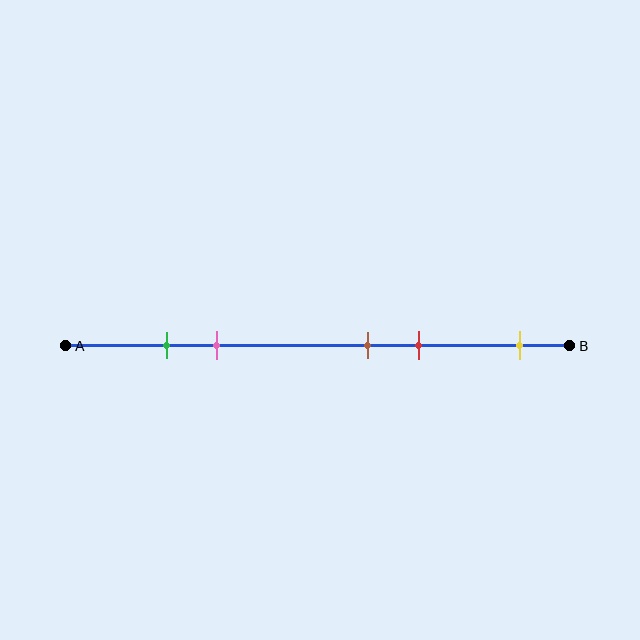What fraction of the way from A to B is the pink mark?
The pink mark is approximately 30% (0.3) of the way from A to B.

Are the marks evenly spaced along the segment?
No, the marks are not evenly spaced.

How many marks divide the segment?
There are 5 marks dividing the segment.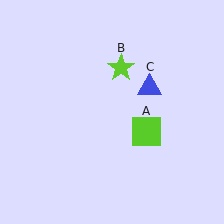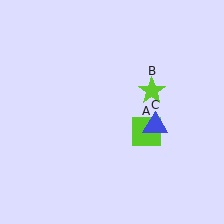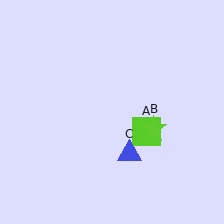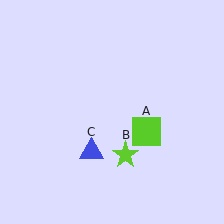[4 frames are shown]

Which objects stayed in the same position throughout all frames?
Lime square (object A) remained stationary.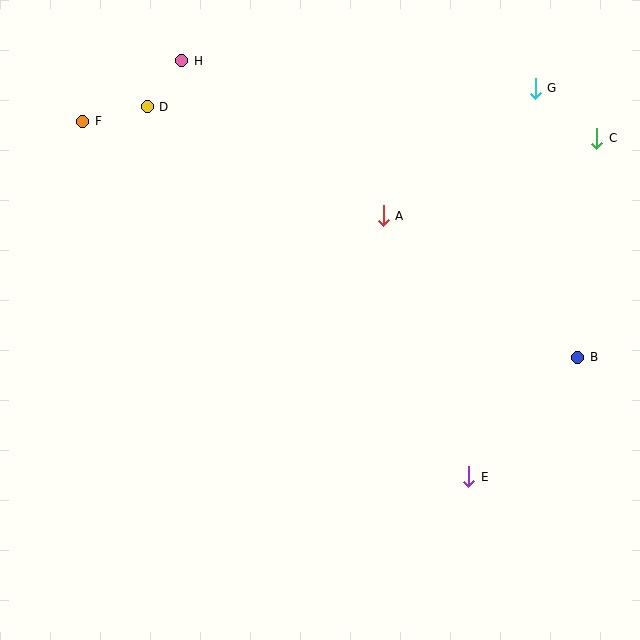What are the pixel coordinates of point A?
Point A is at (383, 216).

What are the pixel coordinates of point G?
Point G is at (535, 88).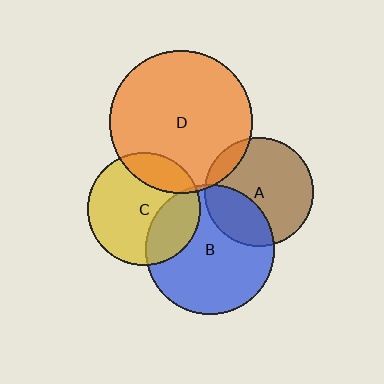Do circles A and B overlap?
Yes.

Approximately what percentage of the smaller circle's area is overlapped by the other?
Approximately 30%.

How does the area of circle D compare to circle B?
Approximately 1.2 times.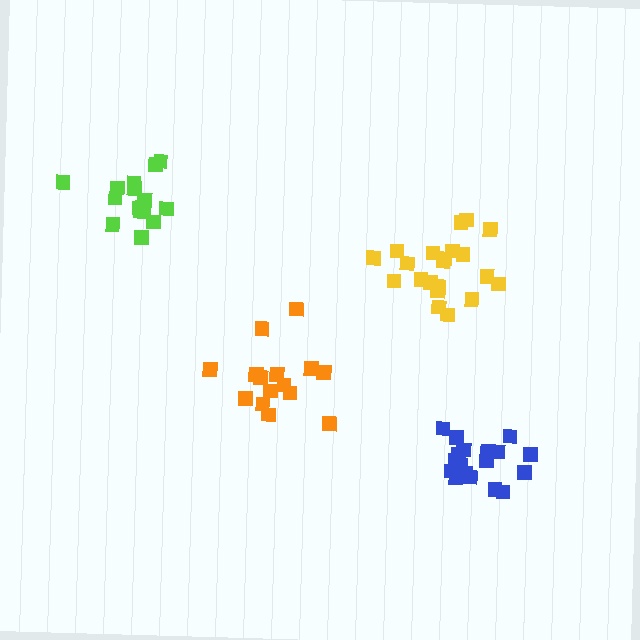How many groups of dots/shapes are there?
There are 4 groups.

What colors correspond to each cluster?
The clusters are colored: yellow, orange, lime, blue.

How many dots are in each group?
Group 1: 21 dots, Group 2: 15 dots, Group 3: 16 dots, Group 4: 18 dots (70 total).